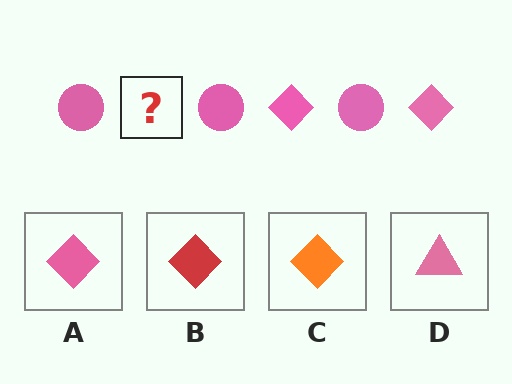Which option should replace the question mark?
Option A.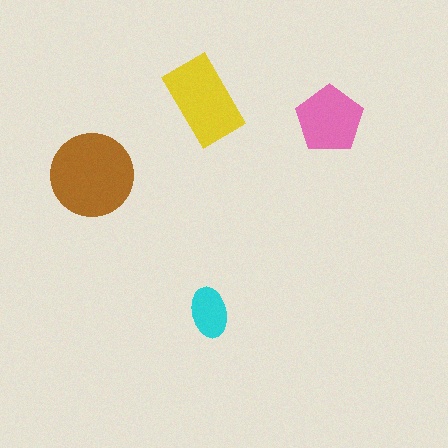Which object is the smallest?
The cyan ellipse.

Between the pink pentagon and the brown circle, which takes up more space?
The brown circle.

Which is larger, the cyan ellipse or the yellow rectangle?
The yellow rectangle.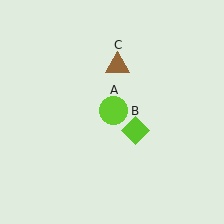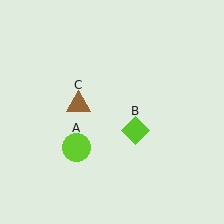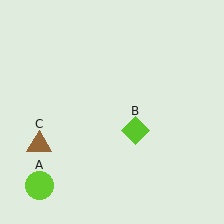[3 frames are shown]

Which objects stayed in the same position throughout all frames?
Lime diamond (object B) remained stationary.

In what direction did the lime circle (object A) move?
The lime circle (object A) moved down and to the left.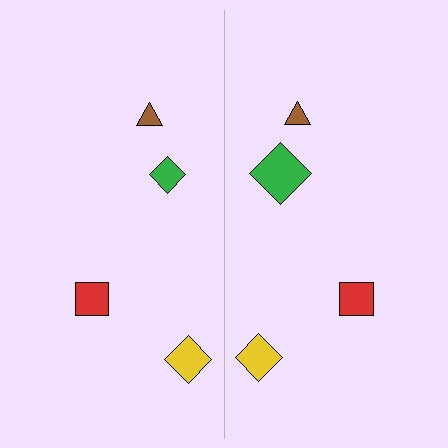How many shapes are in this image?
There are 8 shapes in this image.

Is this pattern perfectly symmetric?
No, the pattern is not perfectly symmetric. The green diamond on the right side has a different size than its mirror counterpart.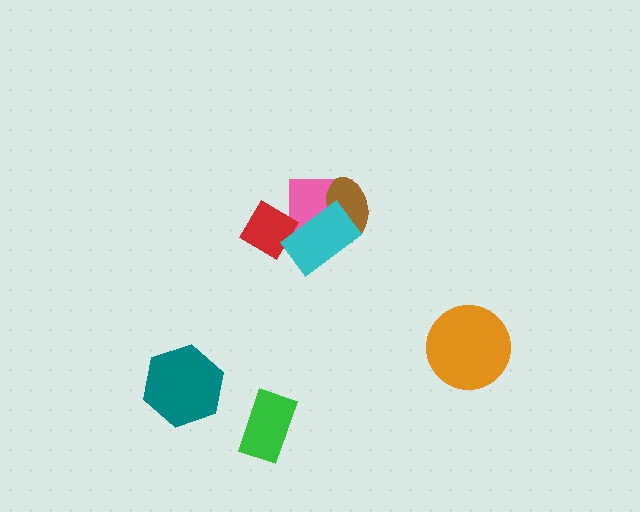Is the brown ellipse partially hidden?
Yes, it is partially covered by another shape.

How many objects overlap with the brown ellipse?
2 objects overlap with the brown ellipse.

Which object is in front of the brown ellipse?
The cyan rectangle is in front of the brown ellipse.